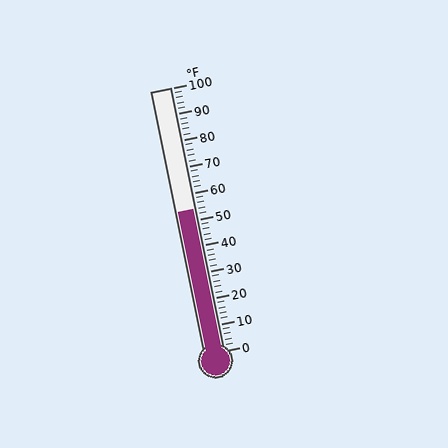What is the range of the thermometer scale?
The thermometer scale ranges from 0°F to 100°F.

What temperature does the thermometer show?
The thermometer shows approximately 54°F.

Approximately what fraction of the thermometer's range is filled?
The thermometer is filled to approximately 55% of its range.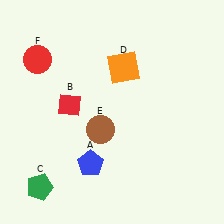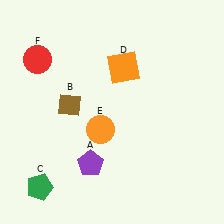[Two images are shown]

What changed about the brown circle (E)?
In Image 1, E is brown. In Image 2, it changed to orange.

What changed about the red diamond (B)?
In Image 1, B is red. In Image 2, it changed to brown.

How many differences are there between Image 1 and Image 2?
There are 3 differences between the two images.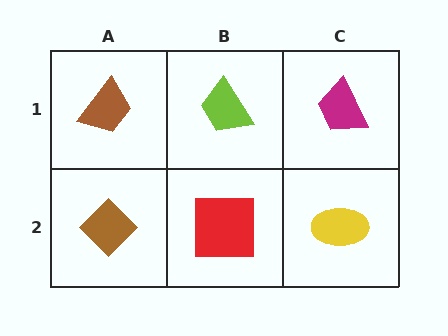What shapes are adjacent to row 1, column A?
A brown diamond (row 2, column A), a lime trapezoid (row 1, column B).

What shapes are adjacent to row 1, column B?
A red square (row 2, column B), a brown trapezoid (row 1, column A), a magenta trapezoid (row 1, column C).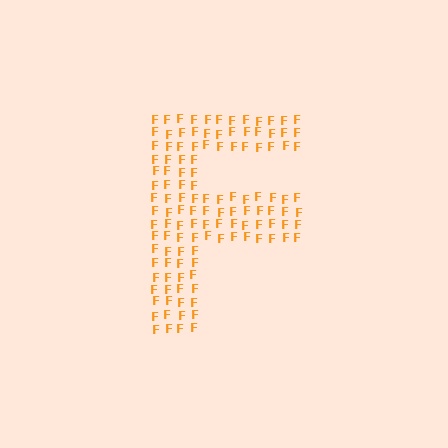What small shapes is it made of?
It is made of small letter F's.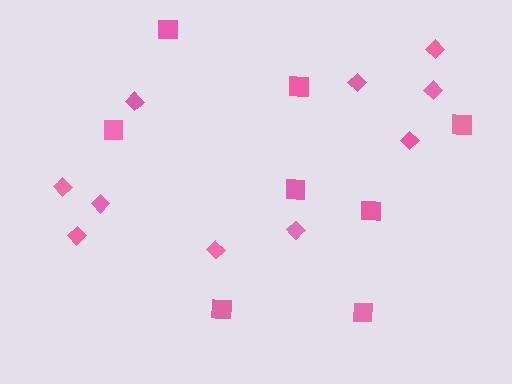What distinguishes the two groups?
There are 2 groups: one group of squares (8) and one group of diamonds (10).